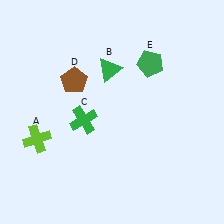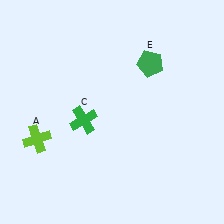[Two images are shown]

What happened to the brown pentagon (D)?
The brown pentagon (D) was removed in Image 2. It was in the top-left area of Image 1.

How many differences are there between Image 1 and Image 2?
There are 2 differences between the two images.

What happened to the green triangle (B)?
The green triangle (B) was removed in Image 2. It was in the top-left area of Image 1.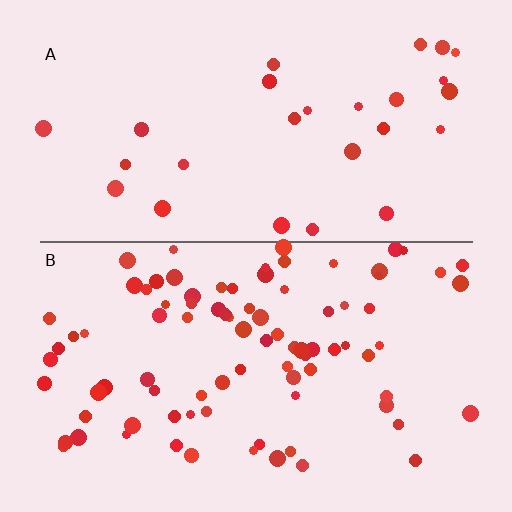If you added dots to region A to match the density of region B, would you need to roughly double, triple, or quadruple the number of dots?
Approximately triple.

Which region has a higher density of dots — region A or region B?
B (the bottom).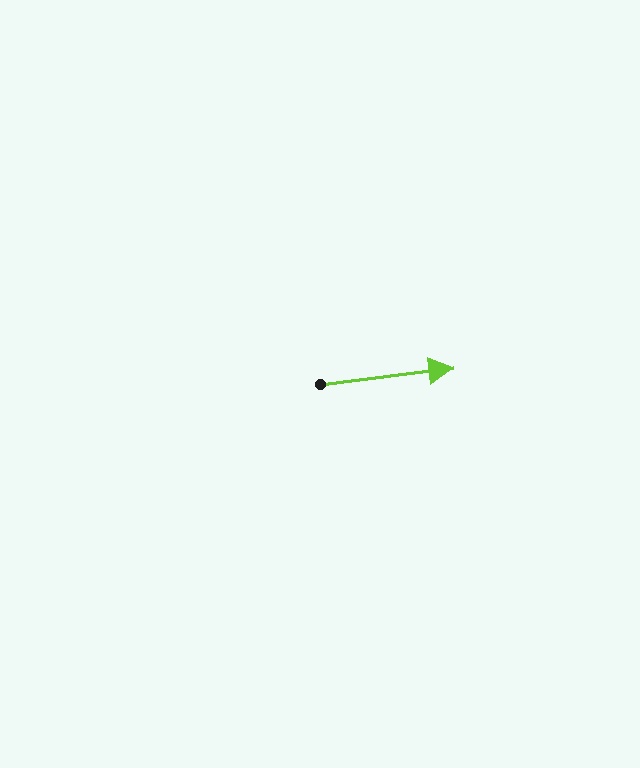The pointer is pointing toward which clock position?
Roughly 3 o'clock.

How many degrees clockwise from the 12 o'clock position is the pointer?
Approximately 83 degrees.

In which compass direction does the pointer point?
East.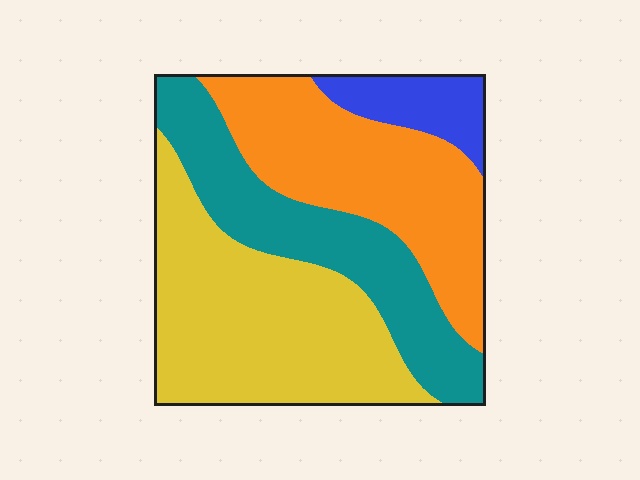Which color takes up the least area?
Blue, at roughly 10%.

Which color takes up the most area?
Yellow, at roughly 35%.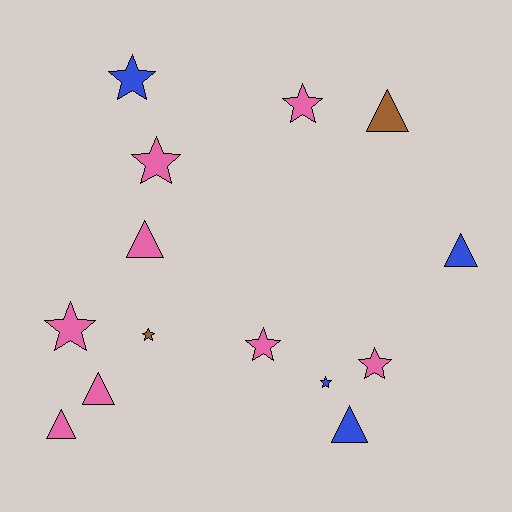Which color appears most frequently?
Pink, with 8 objects.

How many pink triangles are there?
There are 3 pink triangles.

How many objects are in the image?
There are 14 objects.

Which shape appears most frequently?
Star, with 8 objects.